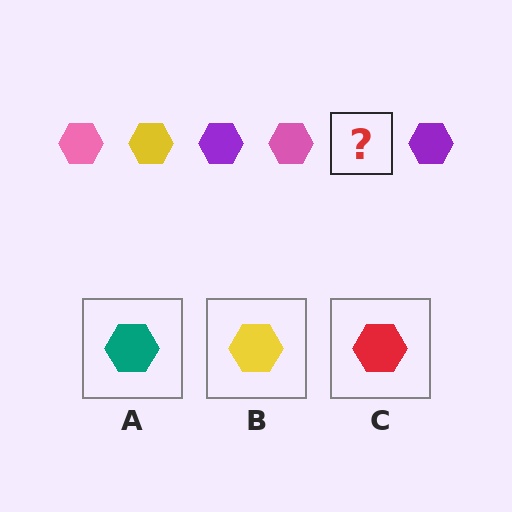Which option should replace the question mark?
Option B.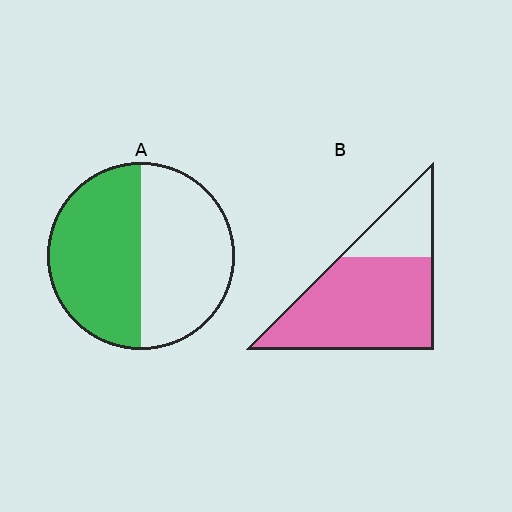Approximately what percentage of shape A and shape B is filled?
A is approximately 50% and B is approximately 75%.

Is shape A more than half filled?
Roughly half.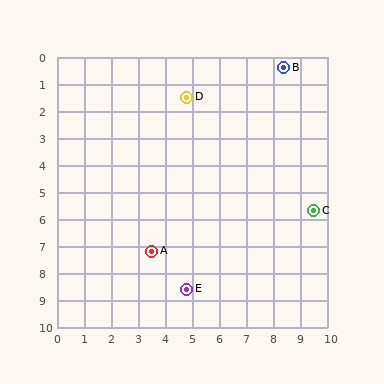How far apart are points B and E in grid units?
Points B and E are about 9.0 grid units apart.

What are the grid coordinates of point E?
Point E is at approximately (4.8, 8.6).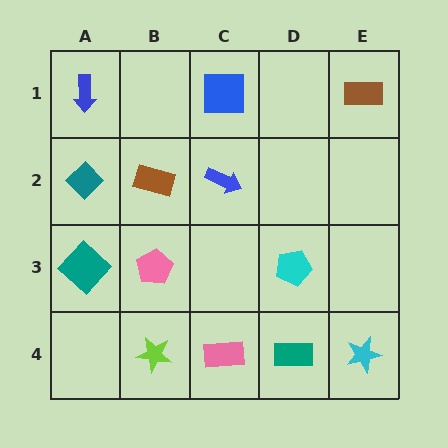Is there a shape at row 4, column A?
No, that cell is empty.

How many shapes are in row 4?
4 shapes.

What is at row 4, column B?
A lime star.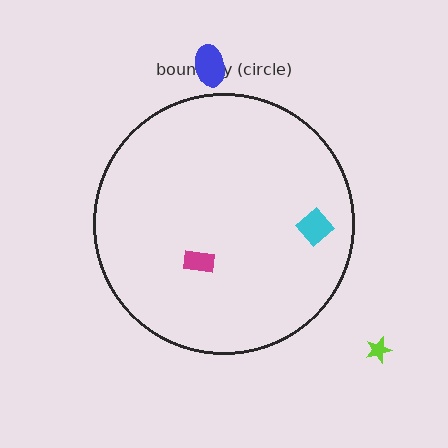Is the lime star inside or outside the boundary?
Outside.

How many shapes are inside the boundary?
2 inside, 2 outside.